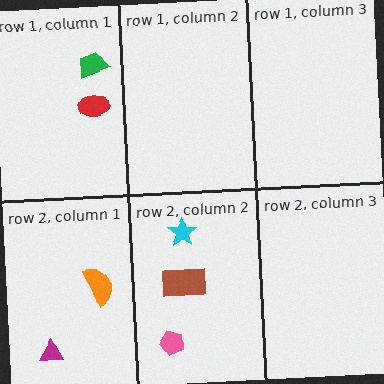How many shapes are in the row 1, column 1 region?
2.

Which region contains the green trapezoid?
The row 1, column 1 region.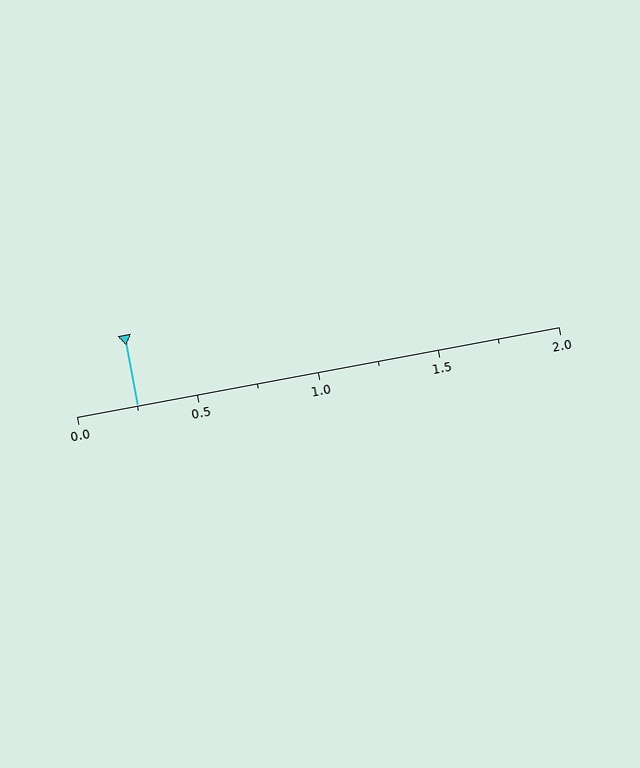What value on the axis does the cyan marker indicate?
The marker indicates approximately 0.25.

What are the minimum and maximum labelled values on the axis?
The axis runs from 0.0 to 2.0.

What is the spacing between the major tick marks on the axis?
The major ticks are spaced 0.5 apart.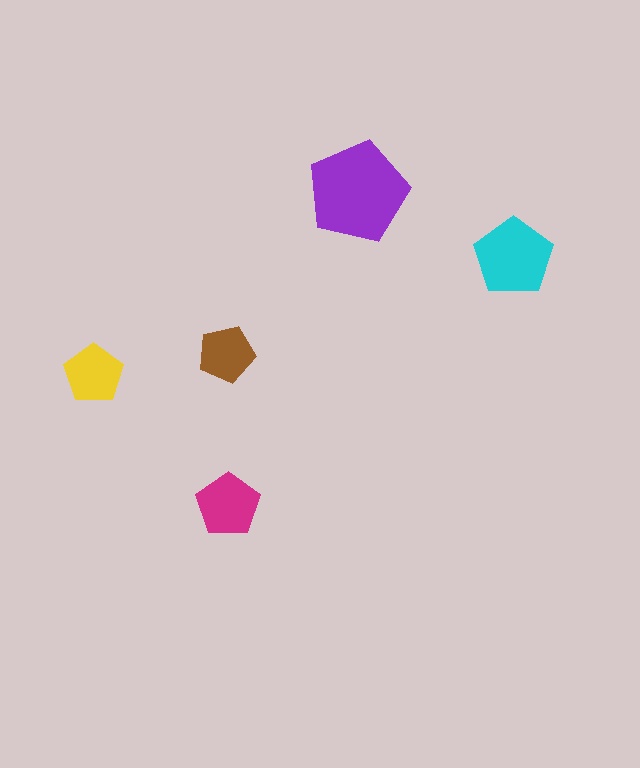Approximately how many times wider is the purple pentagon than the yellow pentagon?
About 1.5 times wider.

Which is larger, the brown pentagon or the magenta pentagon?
The magenta one.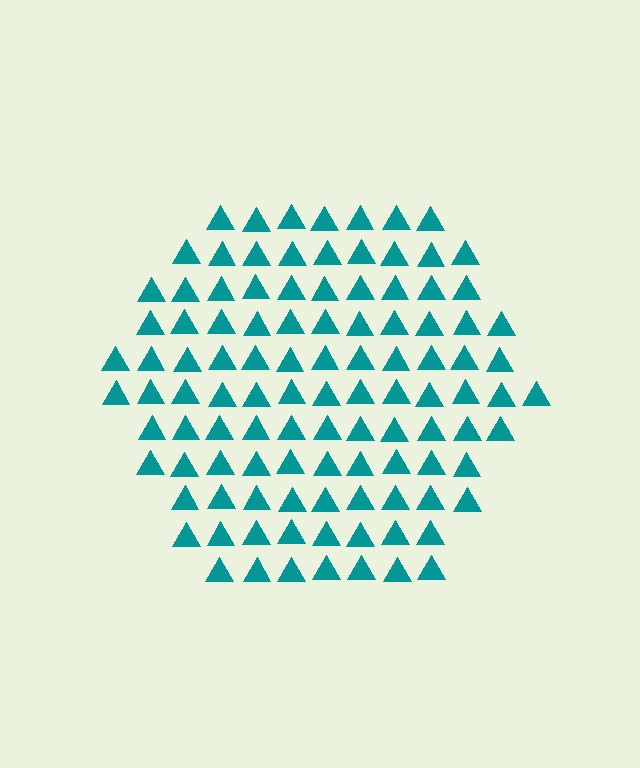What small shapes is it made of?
It is made of small triangles.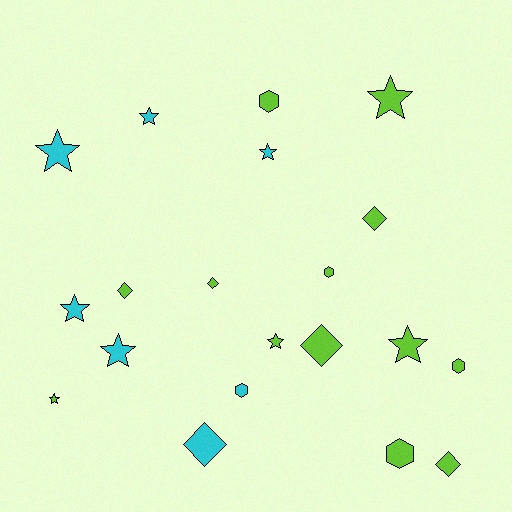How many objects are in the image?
There are 20 objects.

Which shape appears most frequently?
Star, with 9 objects.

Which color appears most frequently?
Lime, with 13 objects.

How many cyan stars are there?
There are 5 cyan stars.